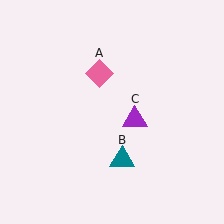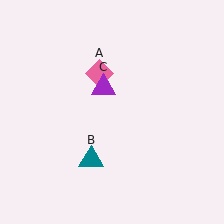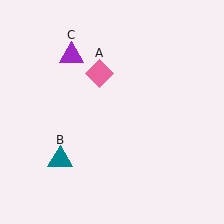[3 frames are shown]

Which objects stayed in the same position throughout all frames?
Pink diamond (object A) remained stationary.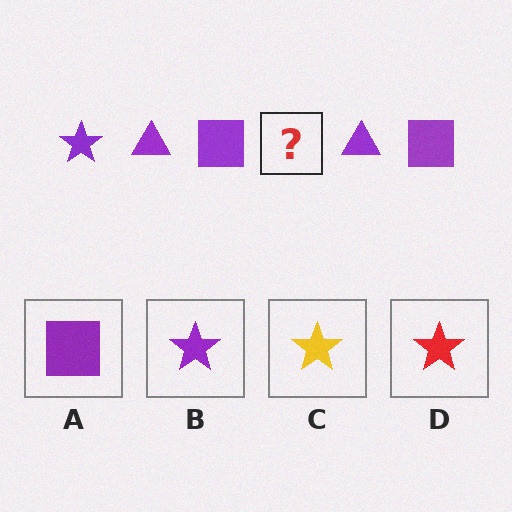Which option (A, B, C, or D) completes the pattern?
B.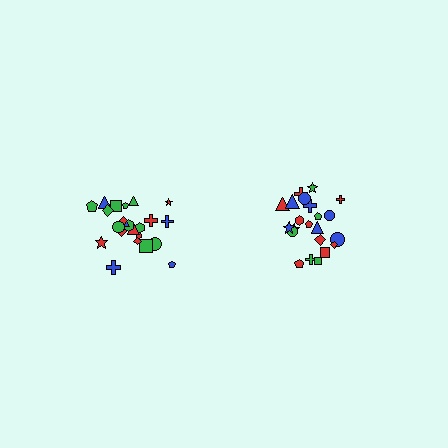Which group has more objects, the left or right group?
The left group.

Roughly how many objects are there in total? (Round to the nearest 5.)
Roughly 45 objects in total.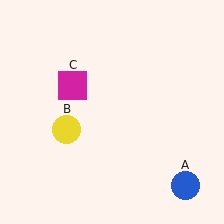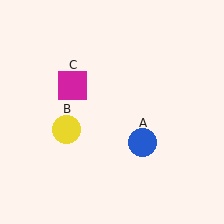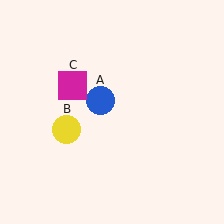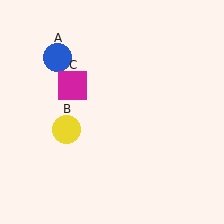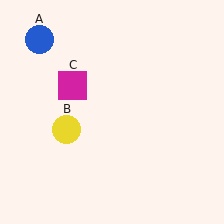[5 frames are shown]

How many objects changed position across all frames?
1 object changed position: blue circle (object A).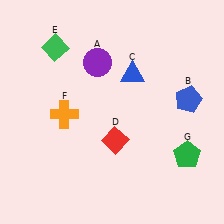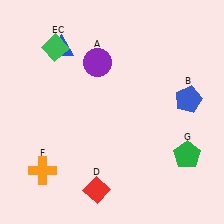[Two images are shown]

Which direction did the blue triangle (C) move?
The blue triangle (C) moved left.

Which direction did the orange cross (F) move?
The orange cross (F) moved down.